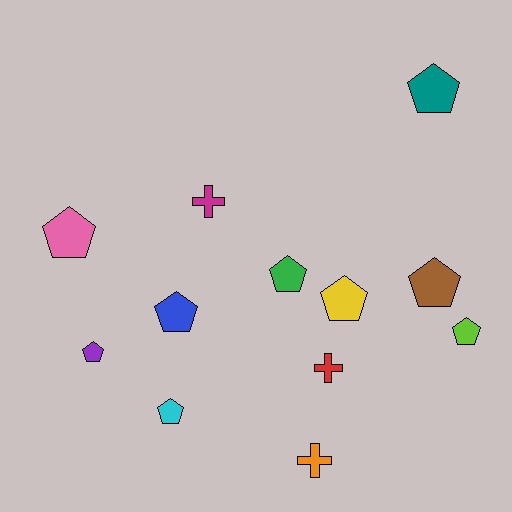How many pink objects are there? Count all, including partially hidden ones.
There is 1 pink object.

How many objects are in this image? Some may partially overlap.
There are 12 objects.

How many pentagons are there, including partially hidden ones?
There are 9 pentagons.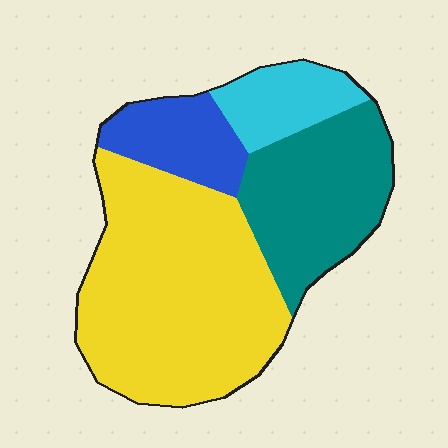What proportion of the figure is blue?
Blue takes up less than a sixth of the figure.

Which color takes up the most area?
Yellow, at roughly 50%.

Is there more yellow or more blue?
Yellow.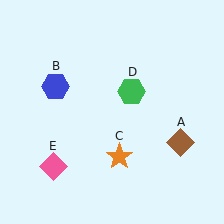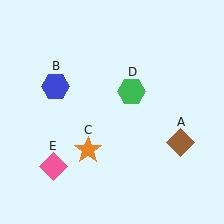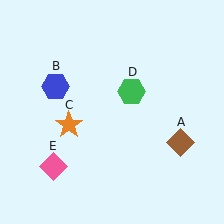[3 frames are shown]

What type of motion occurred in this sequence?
The orange star (object C) rotated clockwise around the center of the scene.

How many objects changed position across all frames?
1 object changed position: orange star (object C).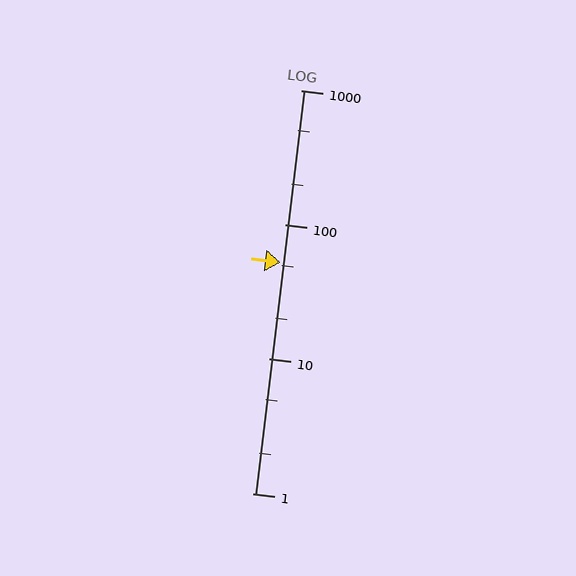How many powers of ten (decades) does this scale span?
The scale spans 3 decades, from 1 to 1000.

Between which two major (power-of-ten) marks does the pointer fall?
The pointer is between 10 and 100.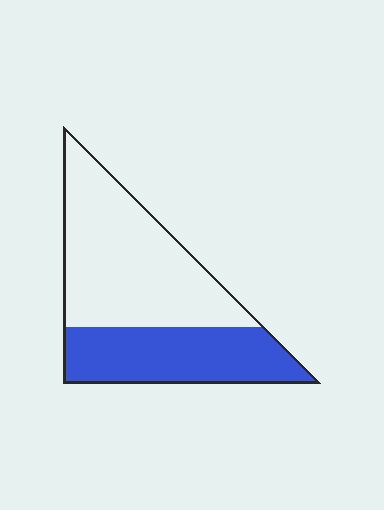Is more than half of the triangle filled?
No.